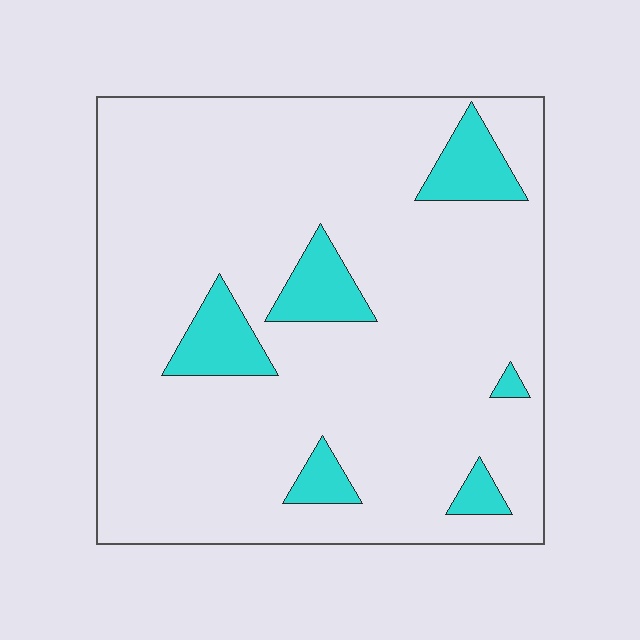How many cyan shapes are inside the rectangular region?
6.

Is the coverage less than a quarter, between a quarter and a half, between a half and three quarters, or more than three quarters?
Less than a quarter.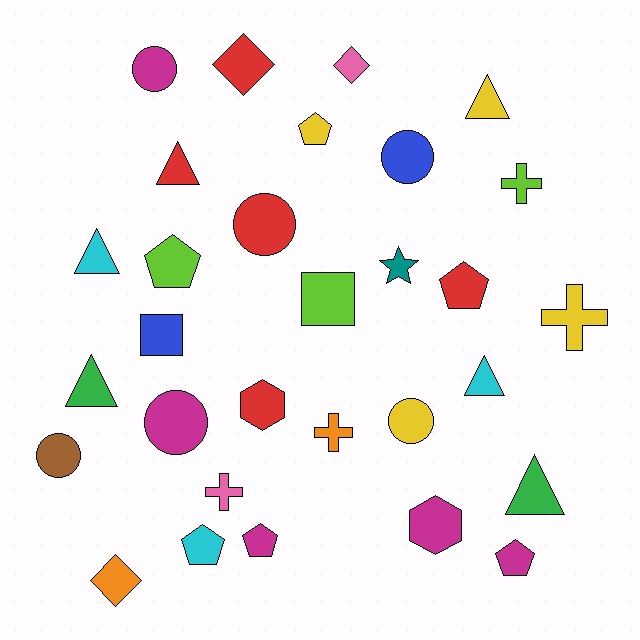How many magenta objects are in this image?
There are 5 magenta objects.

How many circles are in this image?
There are 6 circles.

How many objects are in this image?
There are 30 objects.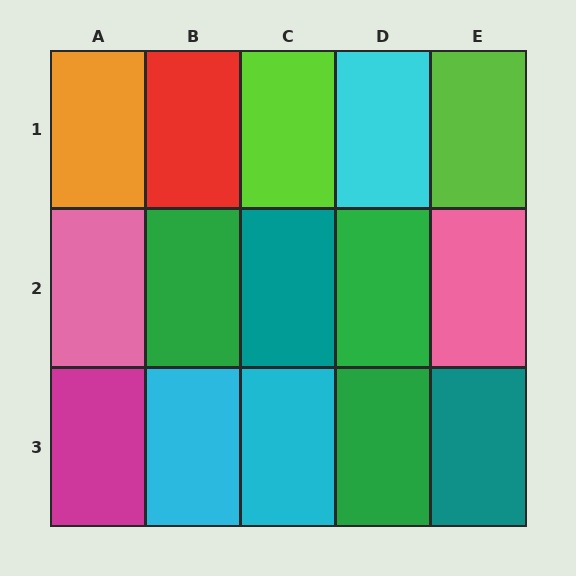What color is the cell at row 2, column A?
Pink.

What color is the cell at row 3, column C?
Cyan.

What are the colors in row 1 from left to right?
Orange, red, lime, cyan, lime.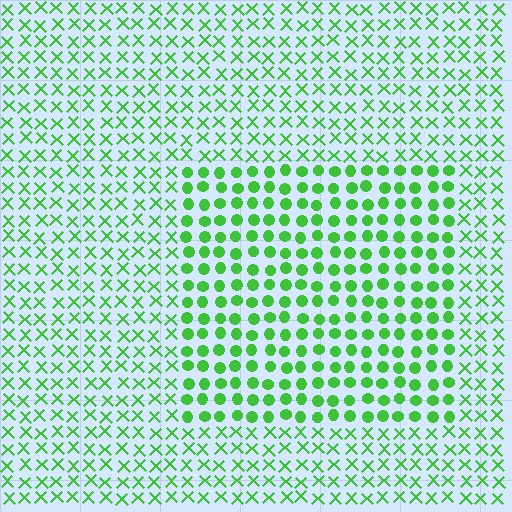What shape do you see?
I see a rectangle.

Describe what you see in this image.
The image is filled with small green elements arranged in a uniform grid. A rectangle-shaped region contains circles, while the surrounding area contains X marks. The boundary is defined purely by the change in element shape.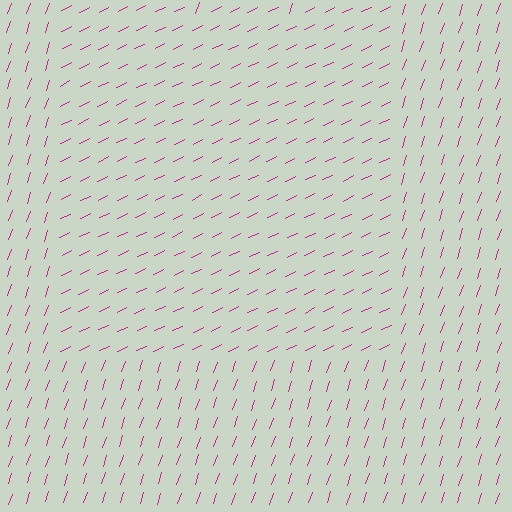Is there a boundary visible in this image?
Yes, there is a texture boundary formed by a change in line orientation.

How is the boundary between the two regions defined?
The boundary is defined purely by a change in line orientation (approximately 45 degrees difference). All lines are the same color and thickness.